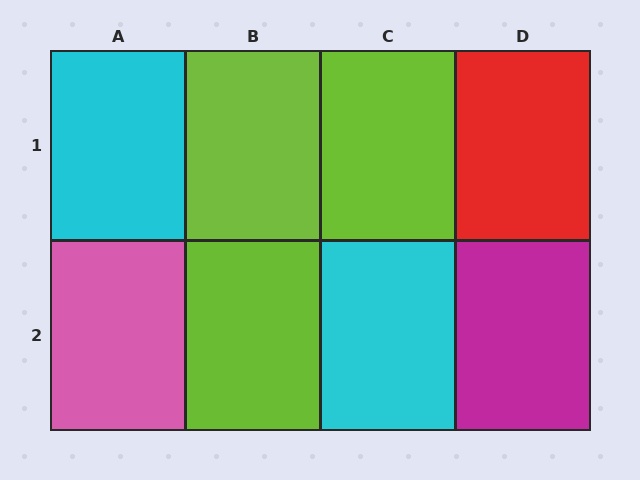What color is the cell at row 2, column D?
Magenta.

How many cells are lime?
3 cells are lime.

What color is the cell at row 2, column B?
Lime.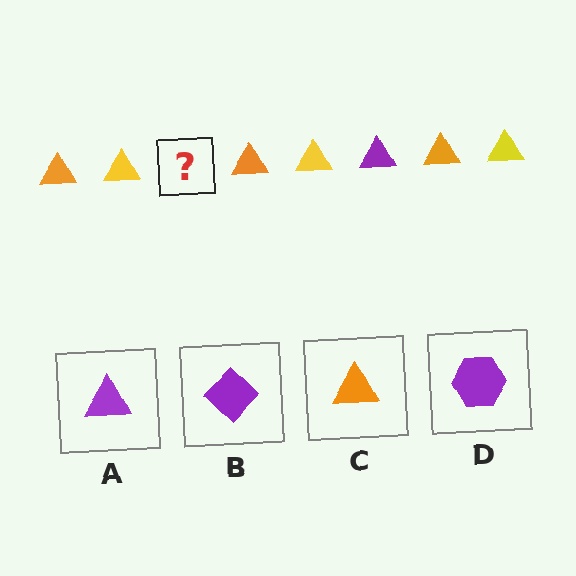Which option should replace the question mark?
Option A.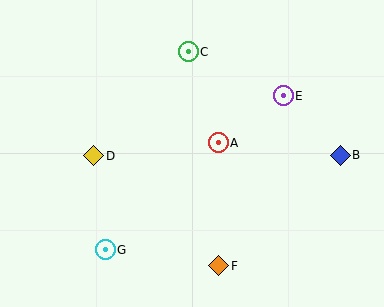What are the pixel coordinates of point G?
Point G is at (105, 250).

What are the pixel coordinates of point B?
Point B is at (340, 155).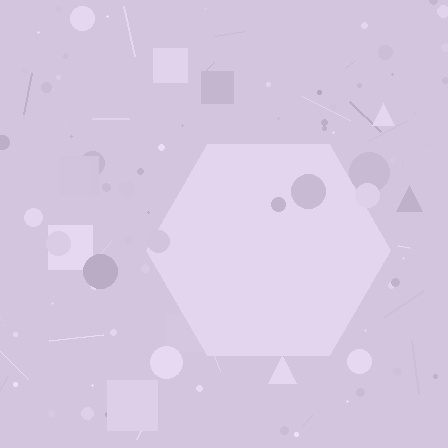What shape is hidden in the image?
A hexagon is hidden in the image.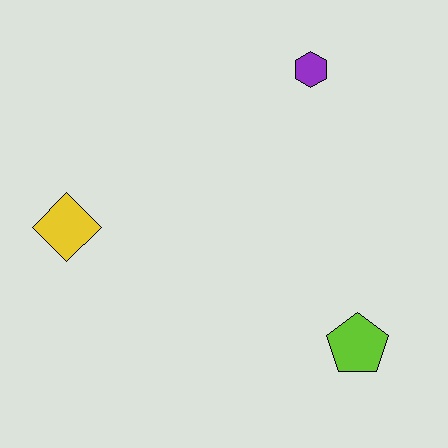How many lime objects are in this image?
There is 1 lime object.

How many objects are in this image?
There are 3 objects.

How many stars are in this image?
There are no stars.